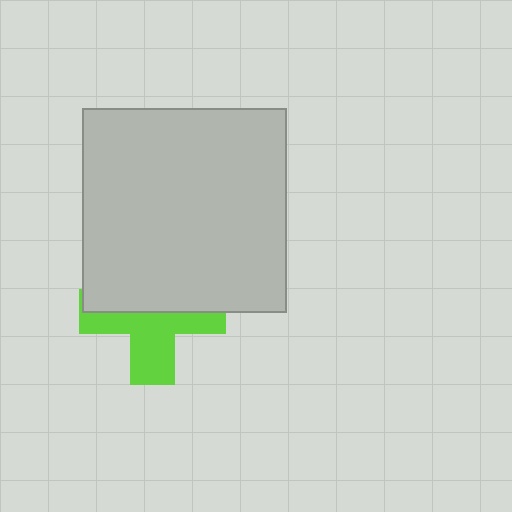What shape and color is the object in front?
The object in front is a light gray square.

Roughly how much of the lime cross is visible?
About half of it is visible (roughly 48%).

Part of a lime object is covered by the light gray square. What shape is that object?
It is a cross.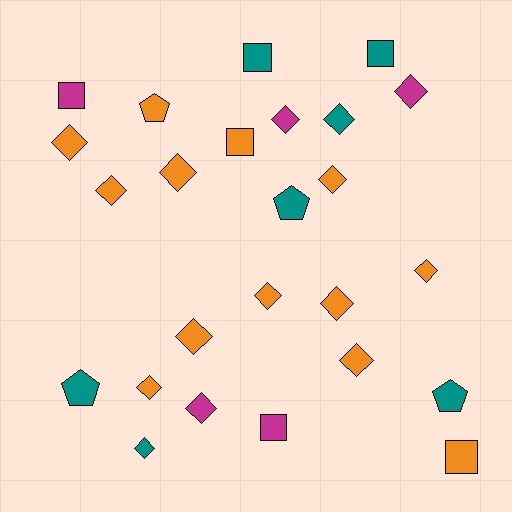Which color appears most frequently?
Orange, with 13 objects.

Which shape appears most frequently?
Diamond, with 15 objects.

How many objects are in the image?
There are 25 objects.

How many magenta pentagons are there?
There are no magenta pentagons.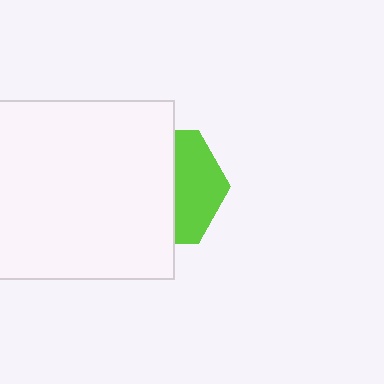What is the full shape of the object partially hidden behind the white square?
The partially hidden object is a lime hexagon.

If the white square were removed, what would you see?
You would see the complete lime hexagon.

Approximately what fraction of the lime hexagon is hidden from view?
Roughly 60% of the lime hexagon is hidden behind the white square.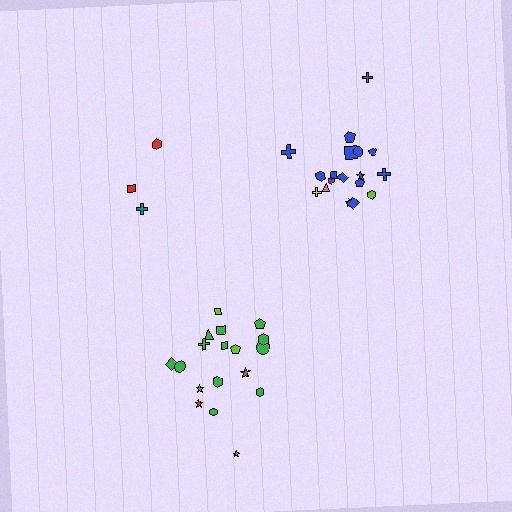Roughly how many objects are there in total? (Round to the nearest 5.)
Roughly 40 objects in total.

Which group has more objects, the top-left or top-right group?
The top-right group.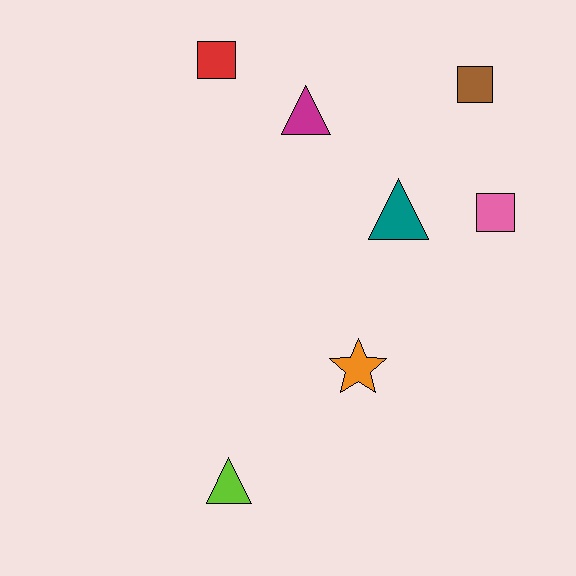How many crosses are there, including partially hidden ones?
There are no crosses.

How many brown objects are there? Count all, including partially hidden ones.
There is 1 brown object.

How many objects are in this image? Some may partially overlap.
There are 7 objects.